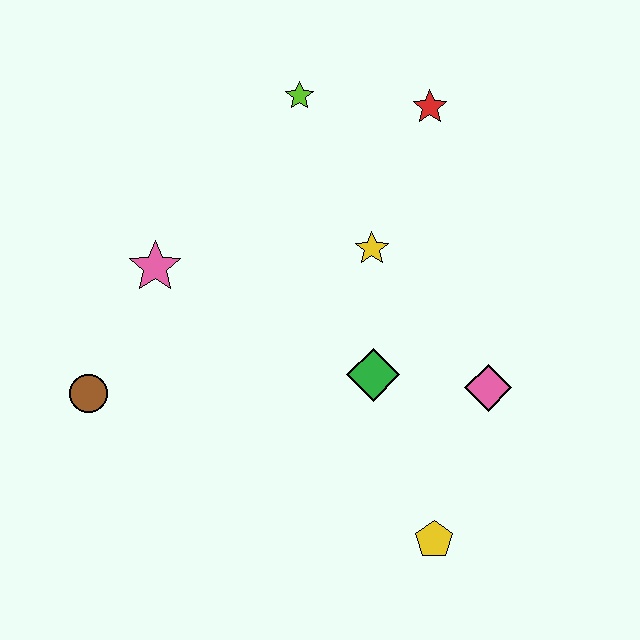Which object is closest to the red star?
The lime star is closest to the red star.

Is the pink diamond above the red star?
No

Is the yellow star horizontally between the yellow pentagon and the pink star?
Yes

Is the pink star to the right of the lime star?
No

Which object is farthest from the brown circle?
The red star is farthest from the brown circle.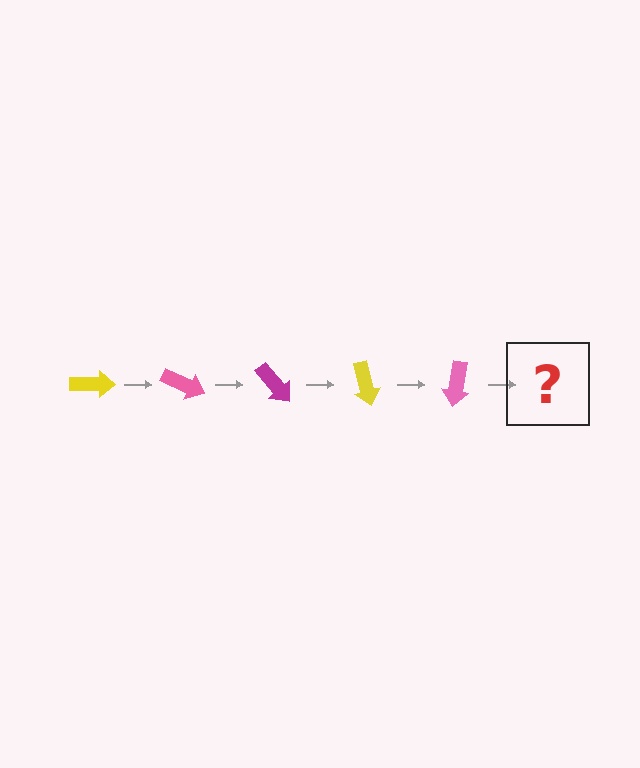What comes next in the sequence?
The next element should be a magenta arrow, rotated 125 degrees from the start.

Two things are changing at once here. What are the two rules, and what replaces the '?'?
The two rules are that it rotates 25 degrees each step and the color cycles through yellow, pink, and magenta. The '?' should be a magenta arrow, rotated 125 degrees from the start.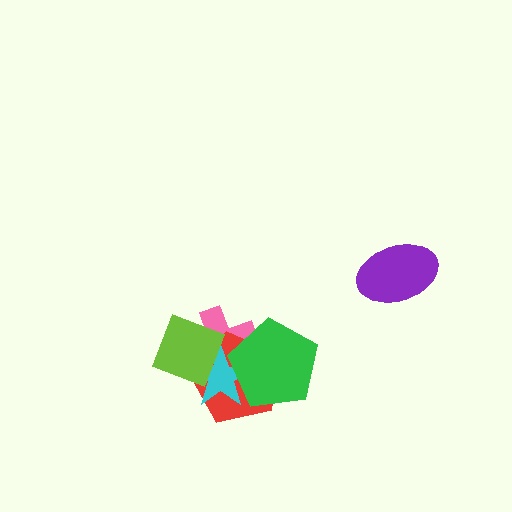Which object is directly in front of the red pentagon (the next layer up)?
The cyan star is directly in front of the red pentagon.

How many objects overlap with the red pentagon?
4 objects overlap with the red pentagon.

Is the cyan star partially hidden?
Yes, it is partially covered by another shape.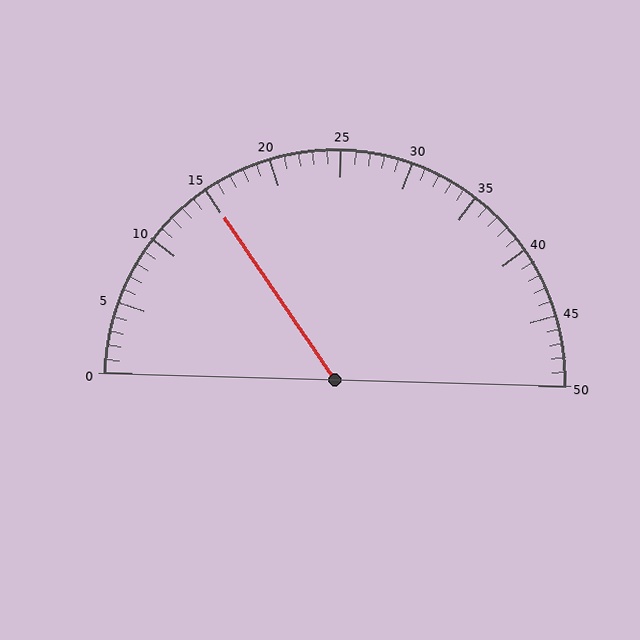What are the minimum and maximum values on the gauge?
The gauge ranges from 0 to 50.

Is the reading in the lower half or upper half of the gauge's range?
The reading is in the lower half of the range (0 to 50).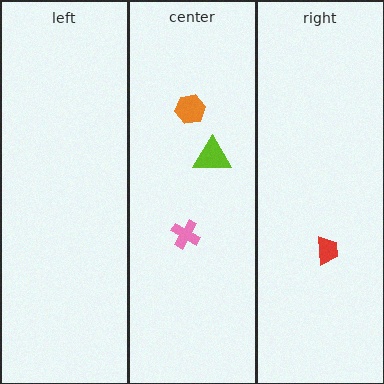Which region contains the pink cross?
The center region.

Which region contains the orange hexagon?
The center region.